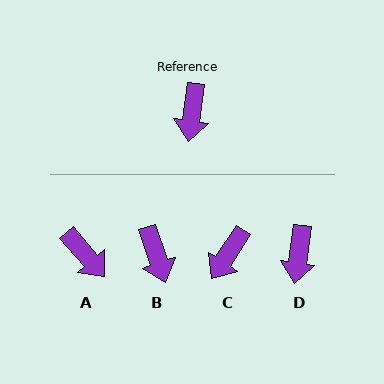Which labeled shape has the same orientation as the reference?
D.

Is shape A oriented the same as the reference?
No, it is off by about 48 degrees.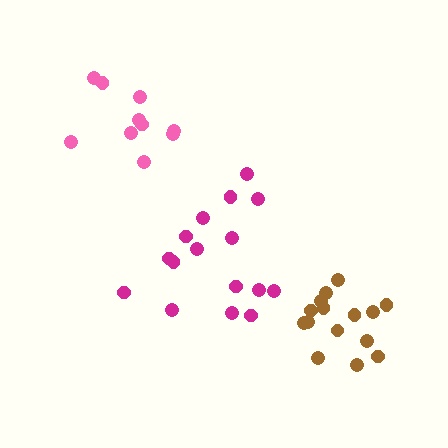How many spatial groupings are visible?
There are 3 spatial groupings.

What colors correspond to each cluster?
The clusters are colored: magenta, pink, brown.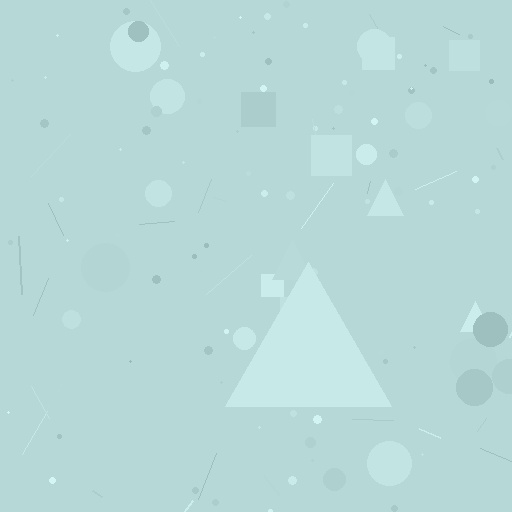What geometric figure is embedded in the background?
A triangle is embedded in the background.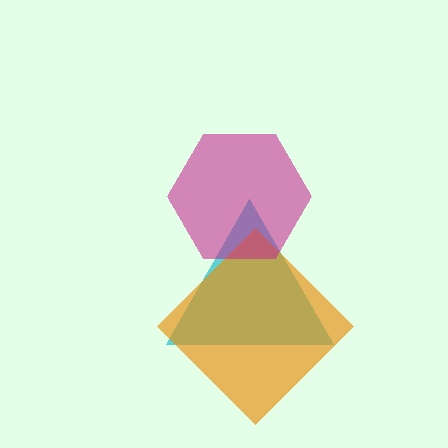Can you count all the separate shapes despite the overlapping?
Yes, there are 3 separate shapes.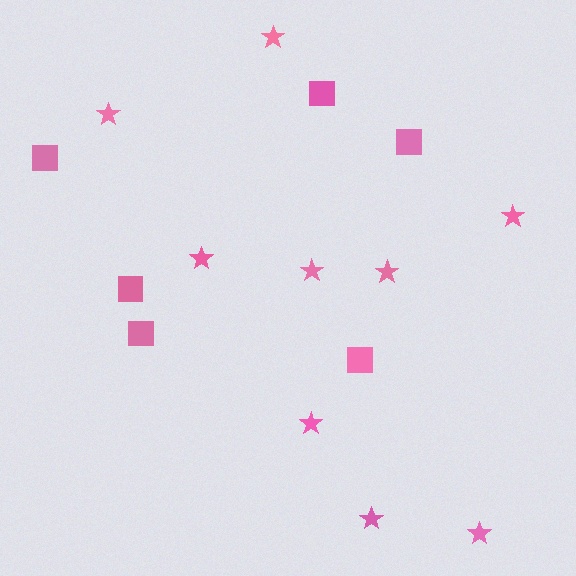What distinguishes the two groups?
There are 2 groups: one group of stars (9) and one group of squares (6).